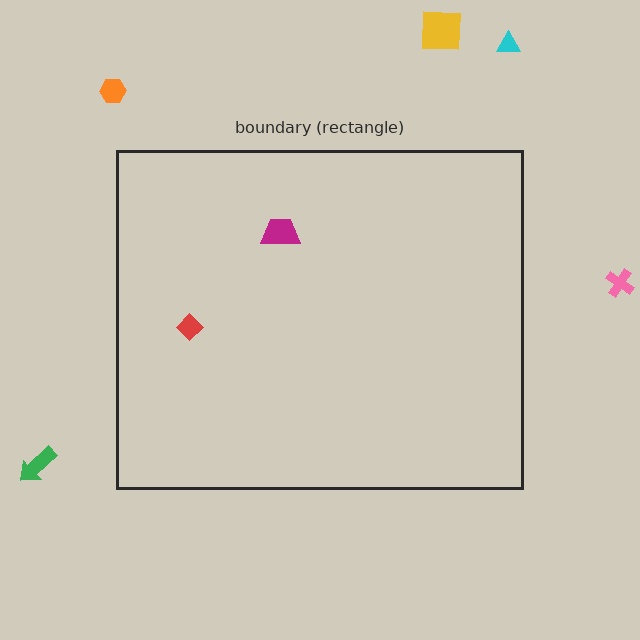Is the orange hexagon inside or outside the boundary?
Outside.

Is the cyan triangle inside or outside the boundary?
Outside.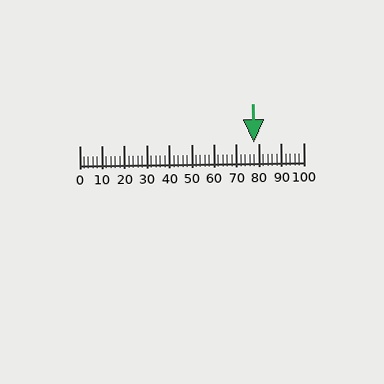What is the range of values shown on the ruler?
The ruler shows values from 0 to 100.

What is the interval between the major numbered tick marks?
The major tick marks are spaced 10 units apart.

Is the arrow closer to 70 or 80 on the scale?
The arrow is closer to 80.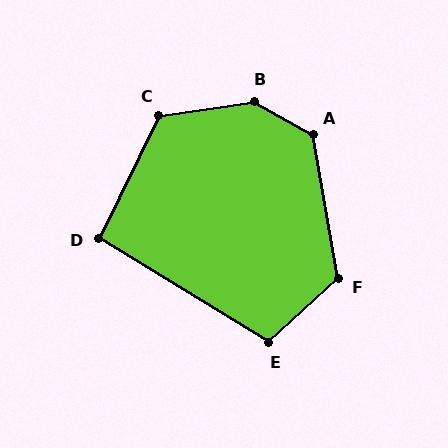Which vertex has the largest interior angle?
B, at approximately 142 degrees.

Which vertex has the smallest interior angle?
D, at approximately 95 degrees.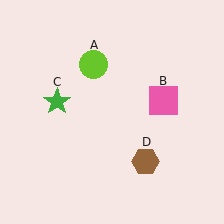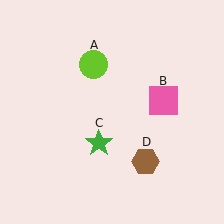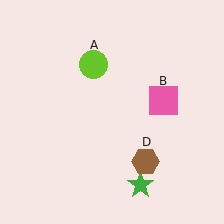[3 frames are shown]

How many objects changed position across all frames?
1 object changed position: green star (object C).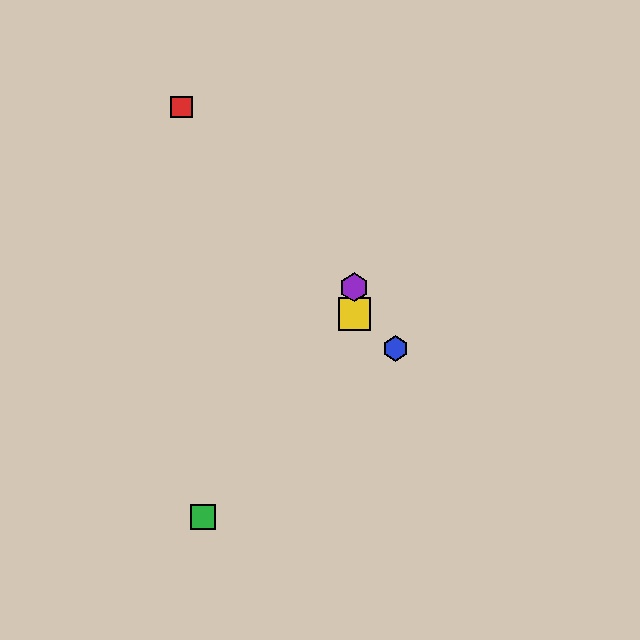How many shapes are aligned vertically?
2 shapes (the yellow square, the purple hexagon) are aligned vertically.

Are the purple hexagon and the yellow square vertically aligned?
Yes, both are at x≈354.